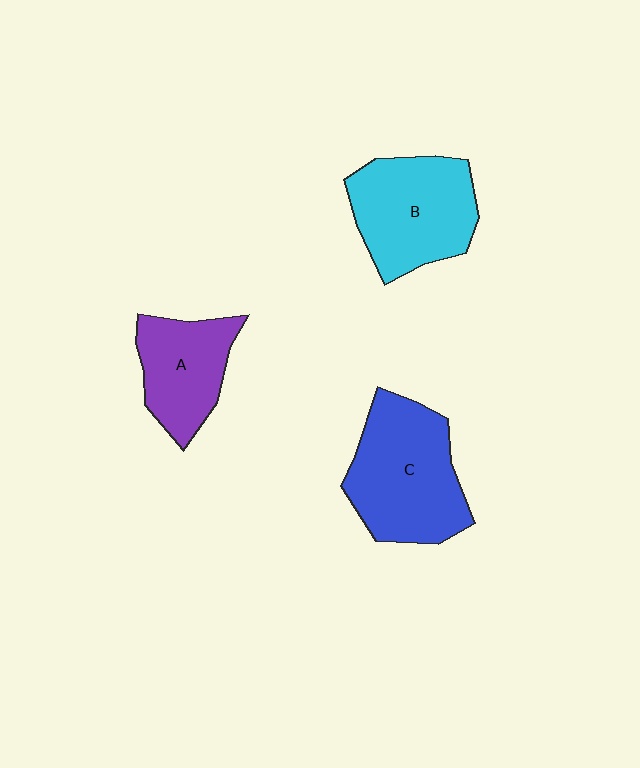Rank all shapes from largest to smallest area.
From largest to smallest: C (blue), B (cyan), A (purple).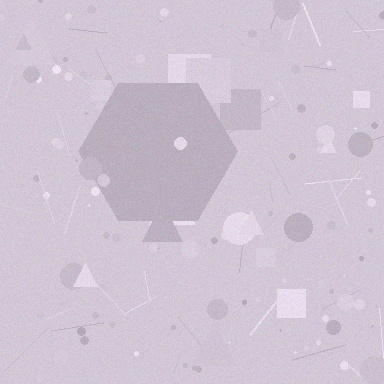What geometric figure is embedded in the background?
A hexagon is embedded in the background.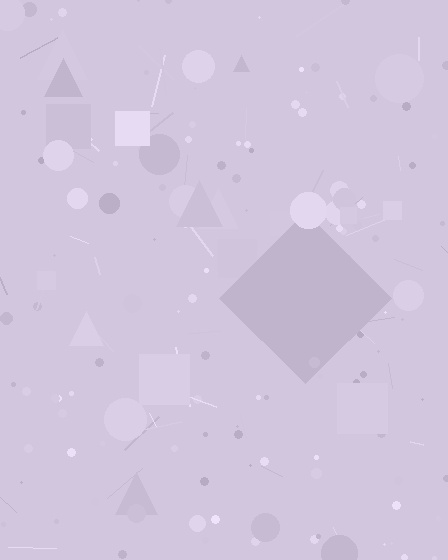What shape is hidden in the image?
A diamond is hidden in the image.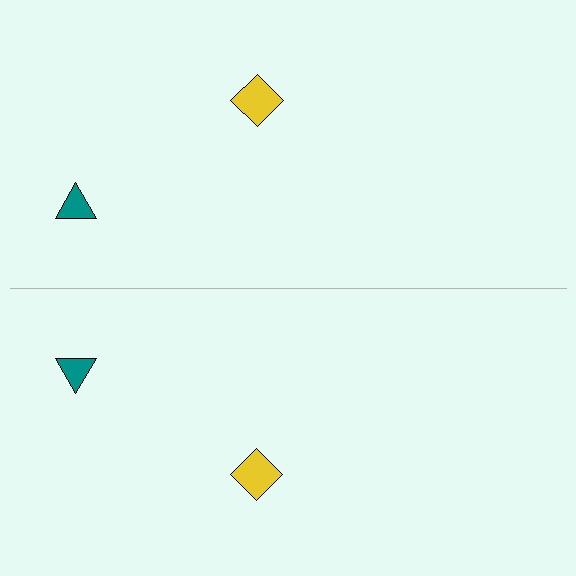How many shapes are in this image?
There are 4 shapes in this image.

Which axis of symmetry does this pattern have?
The pattern has a horizontal axis of symmetry running through the center of the image.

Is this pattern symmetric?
Yes, this pattern has bilateral (reflection) symmetry.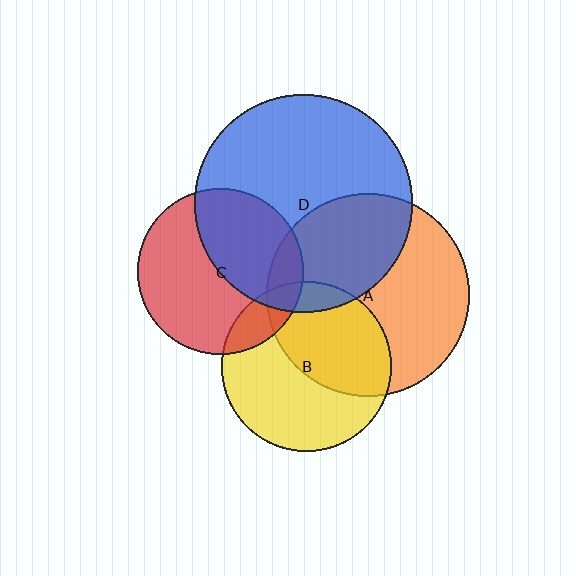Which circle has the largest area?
Circle D (blue).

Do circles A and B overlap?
Yes.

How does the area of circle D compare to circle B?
Approximately 1.7 times.